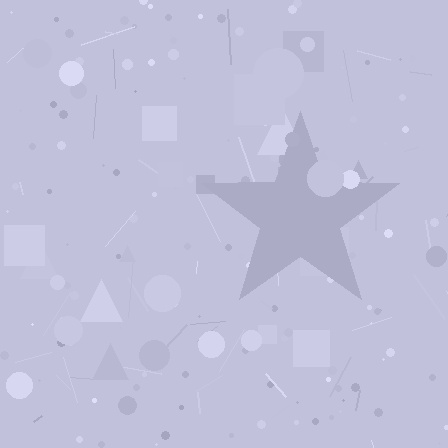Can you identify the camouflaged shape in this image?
The camouflaged shape is a star.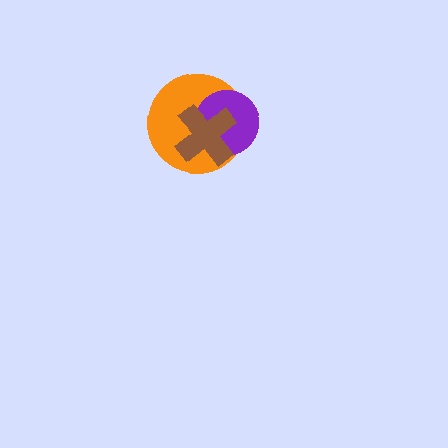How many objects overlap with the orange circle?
2 objects overlap with the orange circle.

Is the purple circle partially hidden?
Yes, it is partially covered by another shape.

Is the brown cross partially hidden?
No, no other shape covers it.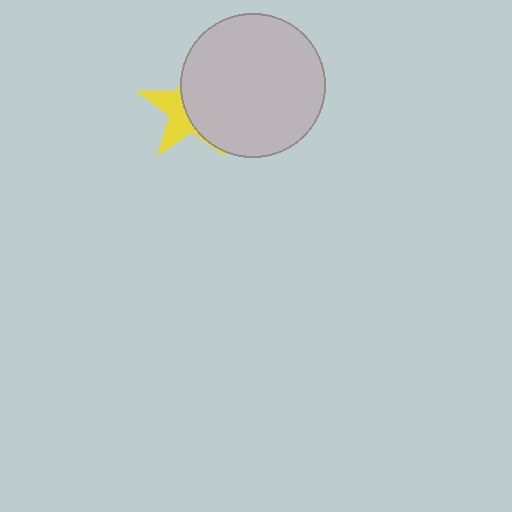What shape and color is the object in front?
The object in front is a light gray circle.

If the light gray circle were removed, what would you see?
You would see the complete yellow star.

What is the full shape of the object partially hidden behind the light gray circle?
The partially hidden object is a yellow star.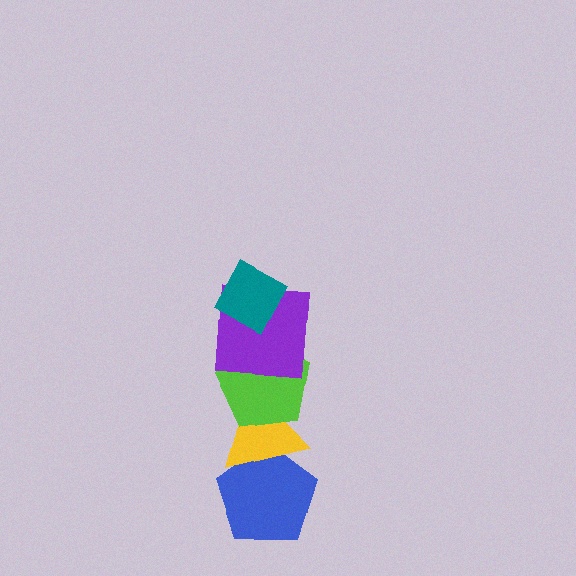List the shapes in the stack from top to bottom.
From top to bottom: the teal diamond, the purple square, the lime pentagon, the yellow triangle, the blue pentagon.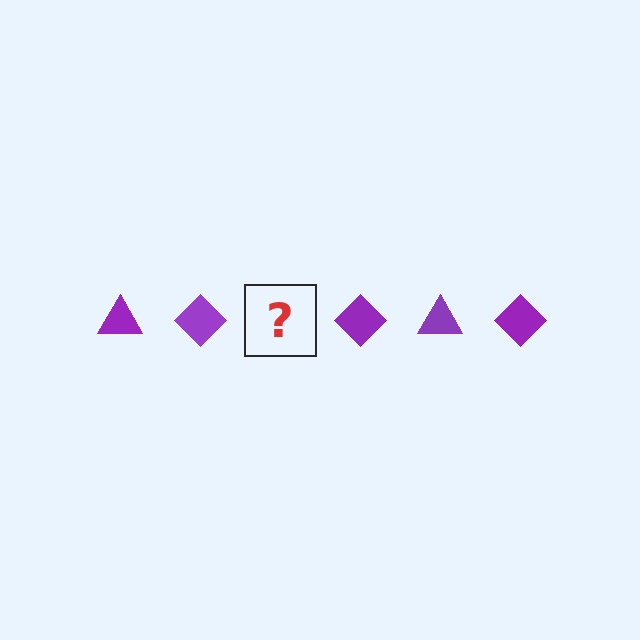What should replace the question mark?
The question mark should be replaced with a purple triangle.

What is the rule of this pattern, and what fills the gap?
The rule is that the pattern cycles through triangle, diamond shapes in purple. The gap should be filled with a purple triangle.